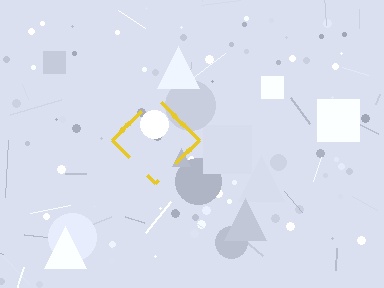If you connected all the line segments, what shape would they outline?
They would outline a diamond.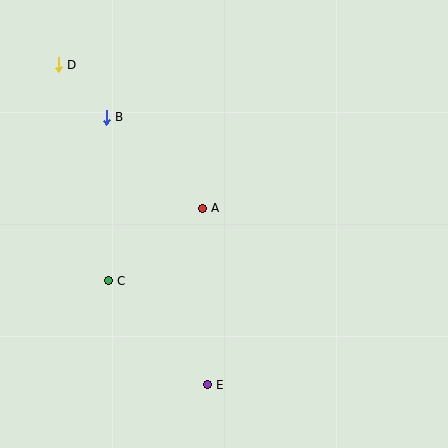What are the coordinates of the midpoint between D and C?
The midpoint between D and C is at (83, 173).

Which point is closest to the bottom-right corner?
Point E is closest to the bottom-right corner.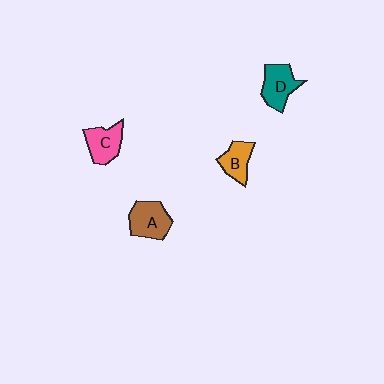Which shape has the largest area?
Shape A (brown).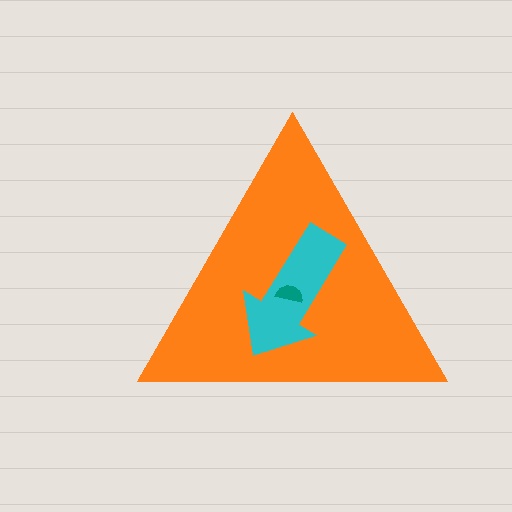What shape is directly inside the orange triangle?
The cyan arrow.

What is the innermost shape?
The teal semicircle.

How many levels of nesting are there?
3.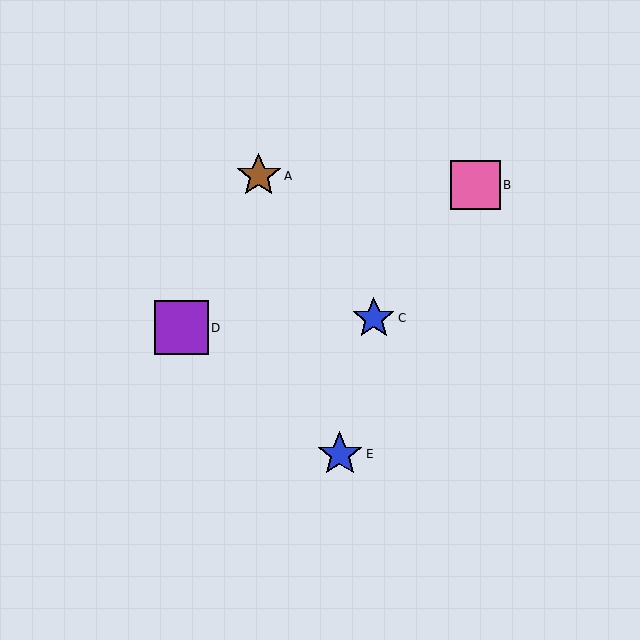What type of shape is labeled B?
Shape B is a pink square.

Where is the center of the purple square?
The center of the purple square is at (181, 328).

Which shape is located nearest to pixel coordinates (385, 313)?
The blue star (labeled C) at (374, 318) is nearest to that location.